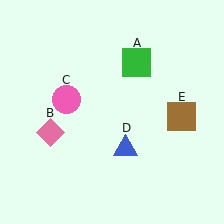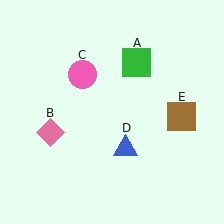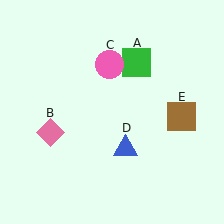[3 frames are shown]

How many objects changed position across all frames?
1 object changed position: pink circle (object C).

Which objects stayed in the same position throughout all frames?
Green square (object A) and pink diamond (object B) and blue triangle (object D) and brown square (object E) remained stationary.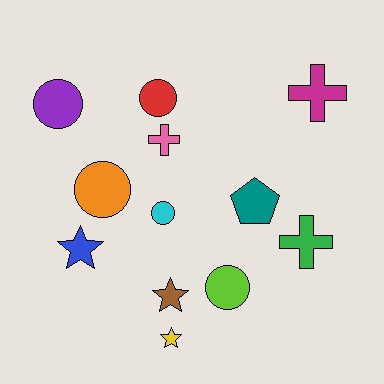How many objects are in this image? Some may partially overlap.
There are 12 objects.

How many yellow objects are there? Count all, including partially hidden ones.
There is 1 yellow object.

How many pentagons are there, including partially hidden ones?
There is 1 pentagon.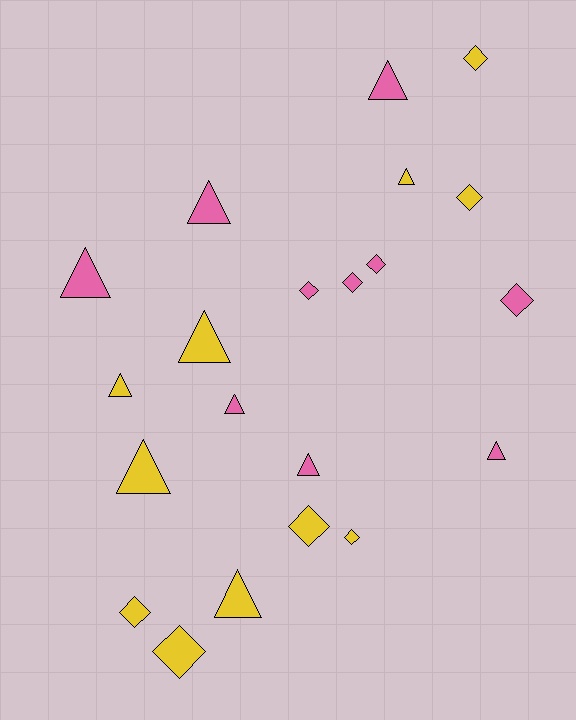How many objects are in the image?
There are 21 objects.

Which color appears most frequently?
Yellow, with 11 objects.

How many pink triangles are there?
There are 6 pink triangles.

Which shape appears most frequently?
Triangle, with 11 objects.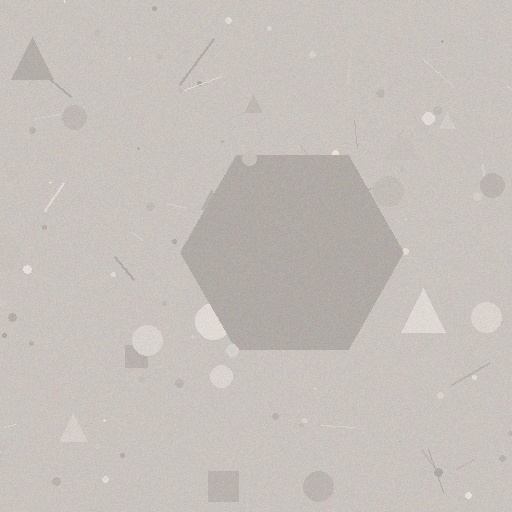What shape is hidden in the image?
A hexagon is hidden in the image.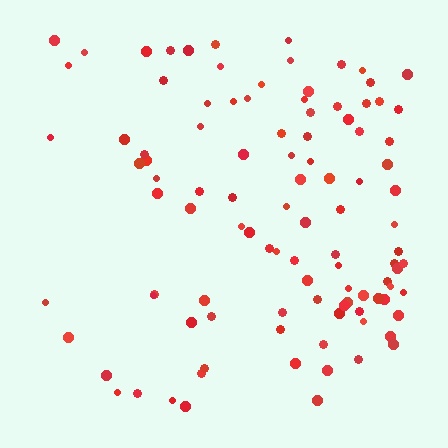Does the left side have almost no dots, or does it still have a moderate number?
Still a moderate number, just noticeably fewer than the right.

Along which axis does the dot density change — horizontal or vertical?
Horizontal.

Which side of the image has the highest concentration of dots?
The right.